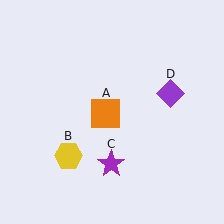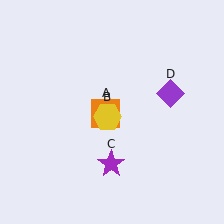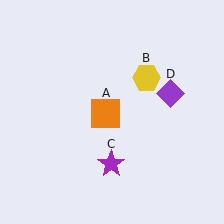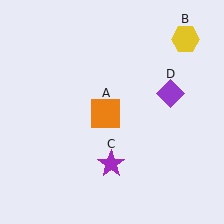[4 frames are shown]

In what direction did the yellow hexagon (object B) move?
The yellow hexagon (object B) moved up and to the right.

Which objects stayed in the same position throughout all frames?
Orange square (object A) and purple star (object C) and purple diamond (object D) remained stationary.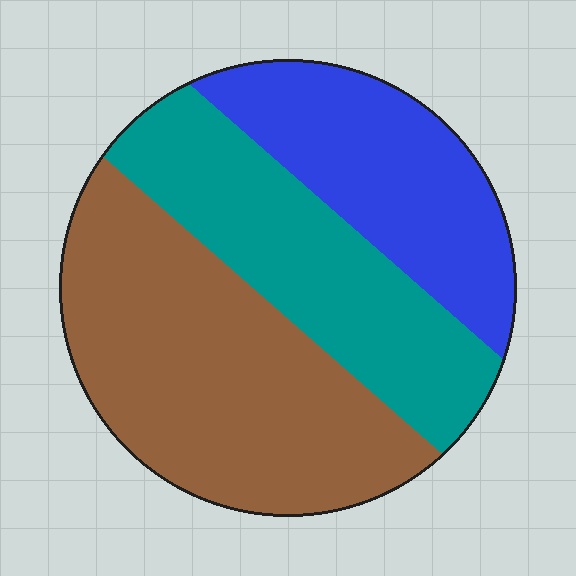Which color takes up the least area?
Blue, at roughly 25%.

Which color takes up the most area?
Brown, at roughly 45%.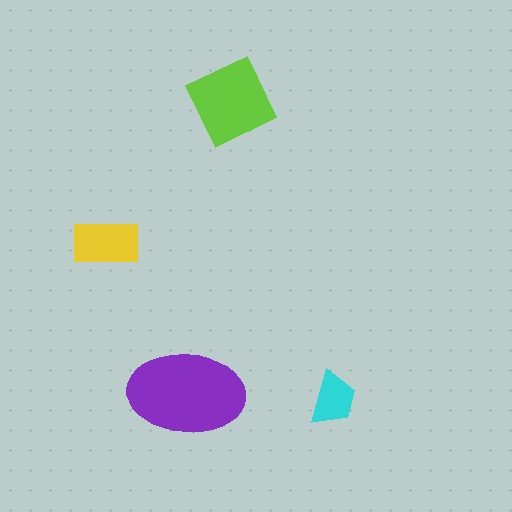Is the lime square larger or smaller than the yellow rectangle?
Larger.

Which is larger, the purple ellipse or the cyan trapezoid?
The purple ellipse.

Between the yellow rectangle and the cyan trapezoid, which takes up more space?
The yellow rectangle.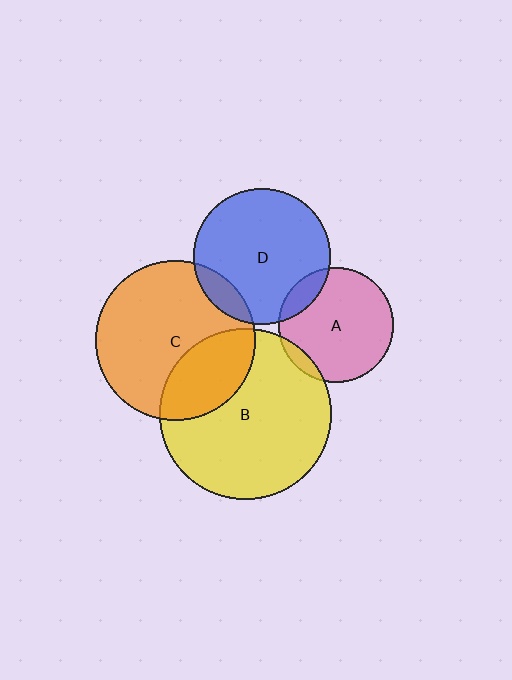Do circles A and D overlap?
Yes.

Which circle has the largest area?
Circle B (yellow).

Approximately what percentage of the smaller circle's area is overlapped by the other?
Approximately 10%.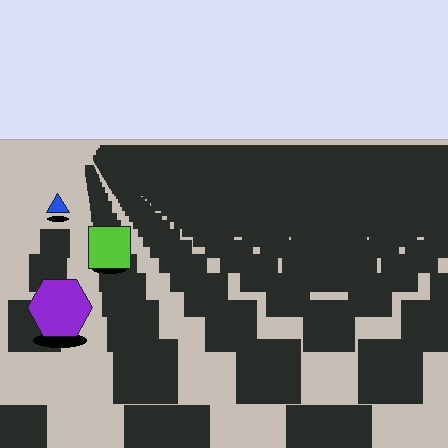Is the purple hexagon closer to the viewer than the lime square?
Yes. The purple hexagon is closer — you can tell from the texture gradient: the ground texture is coarser near it.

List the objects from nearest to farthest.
From nearest to farthest: the purple hexagon, the lime square, the blue triangle.